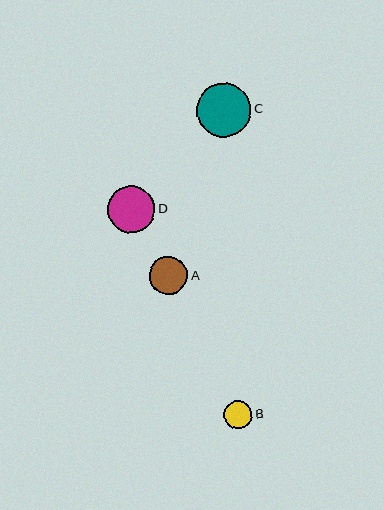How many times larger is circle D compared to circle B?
Circle D is approximately 1.7 times the size of circle B.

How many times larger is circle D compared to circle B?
Circle D is approximately 1.7 times the size of circle B.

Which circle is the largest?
Circle C is the largest with a size of approximately 54 pixels.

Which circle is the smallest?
Circle B is the smallest with a size of approximately 28 pixels.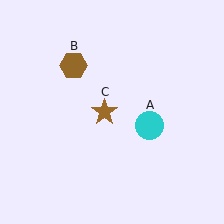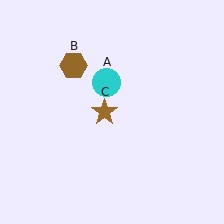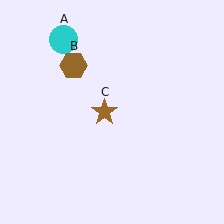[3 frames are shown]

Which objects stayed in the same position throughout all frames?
Brown hexagon (object B) and brown star (object C) remained stationary.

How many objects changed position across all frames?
1 object changed position: cyan circle (object A).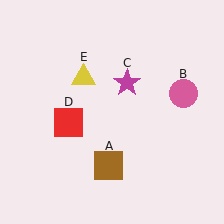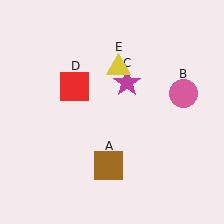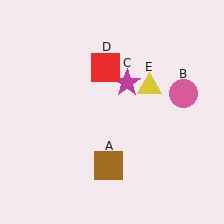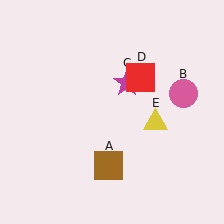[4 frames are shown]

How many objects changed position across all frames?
2 objects changed position: red square (object D), yellow triangle (object E).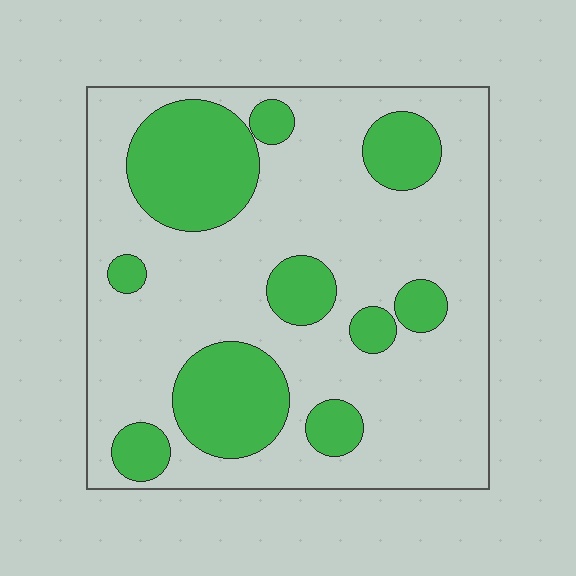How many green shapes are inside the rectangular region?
10.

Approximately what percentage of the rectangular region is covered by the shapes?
Approximately 30%.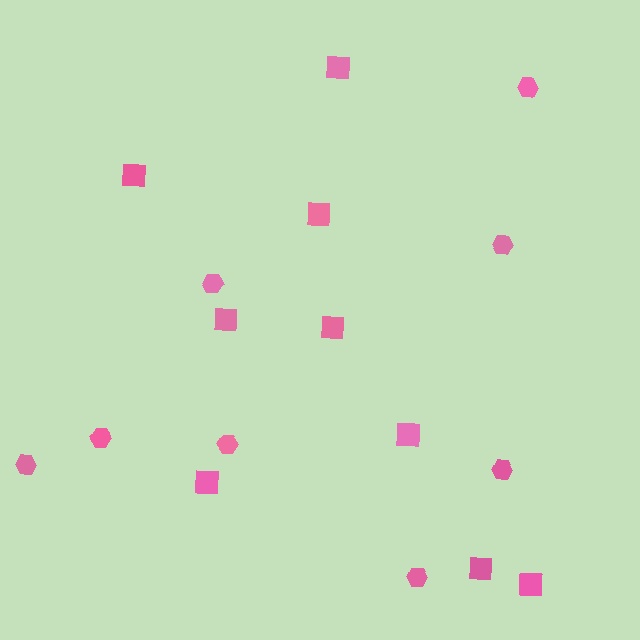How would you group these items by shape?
There are 2 groups: one group of hexagons (8) and one group of squares (9).